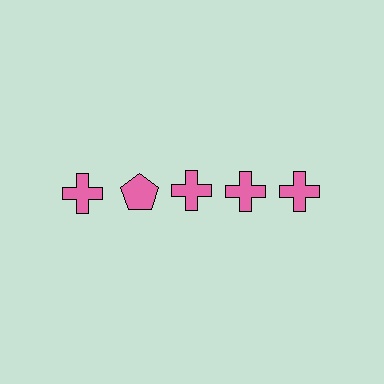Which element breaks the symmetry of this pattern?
The pink pentagon in the top row, second from left column breaks the symmetry. All other shapes are pink crosses.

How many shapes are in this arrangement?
There are 5 shapes arranged in a grid pattern.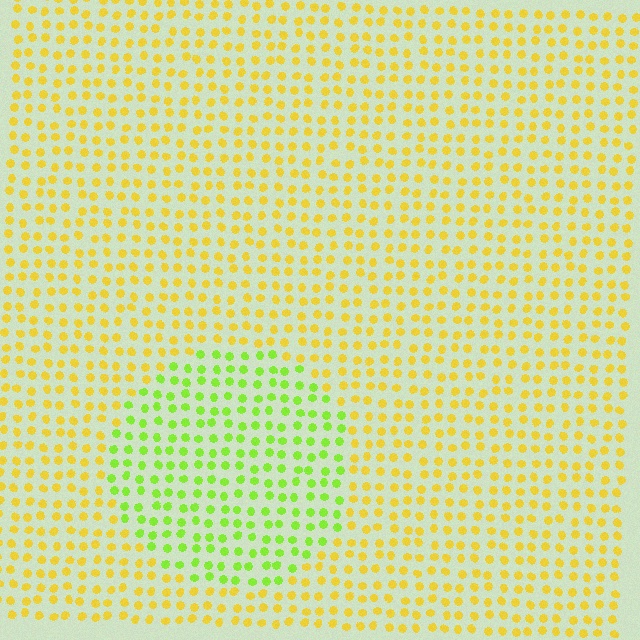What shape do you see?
I see a circle.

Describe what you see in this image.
The image is filled with small yellow elements in a uniform arrangement. A circle-shaped region is visible where the elements are tinted to a slightly different hue, forming a subtle color boundary.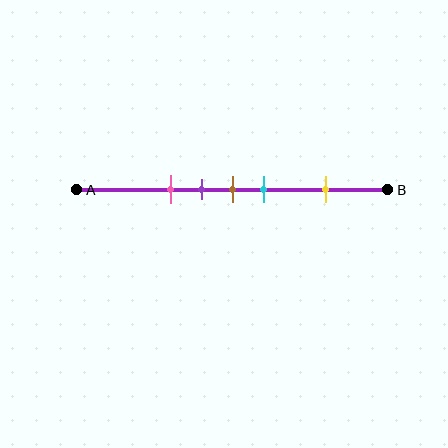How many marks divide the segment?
There are 5 marks dividing the segment.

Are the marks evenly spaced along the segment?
No, the marks are not evenly spaced.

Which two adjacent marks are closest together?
The purple and brown marks are the closest adjacent pair.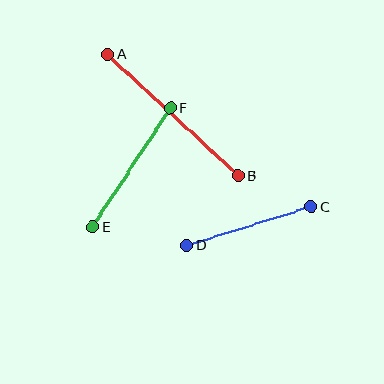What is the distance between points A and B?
The distance is approximately 178 pixels.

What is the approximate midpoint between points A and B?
The midpoint is at approximately (173, 115) pixels.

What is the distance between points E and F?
The distance is approximately 142 pixels.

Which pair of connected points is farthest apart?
Points A and B are farthest apart.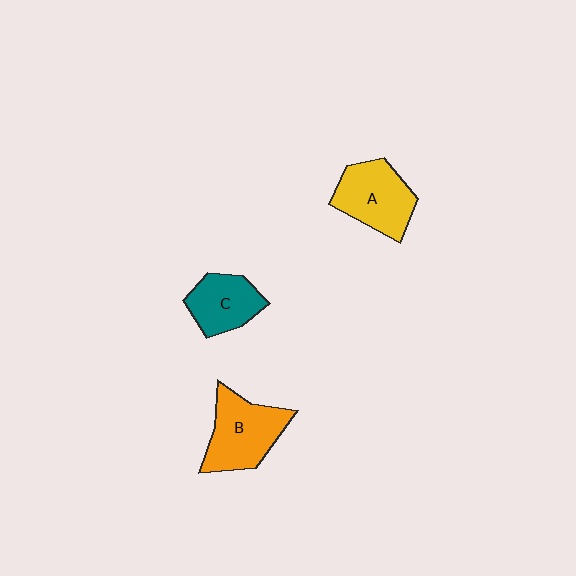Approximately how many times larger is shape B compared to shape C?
Approximately 1.3 times.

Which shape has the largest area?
Shape B (orange).